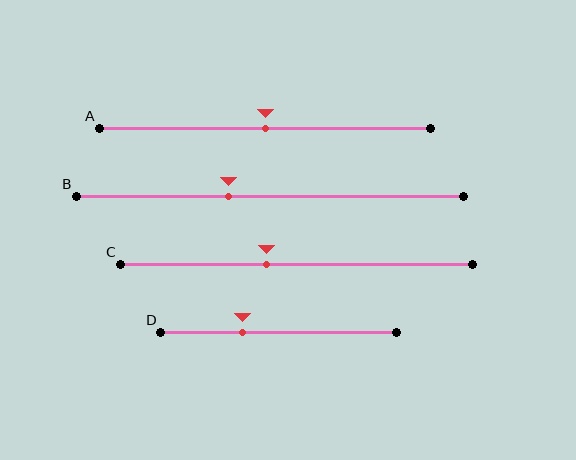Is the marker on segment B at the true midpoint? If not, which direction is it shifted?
No, the marker on segment B is shifted to the left by about 11% of the segment length.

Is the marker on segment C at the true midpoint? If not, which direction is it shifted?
No, the marker on segment C is shifted to the left by about 9% of the segment length.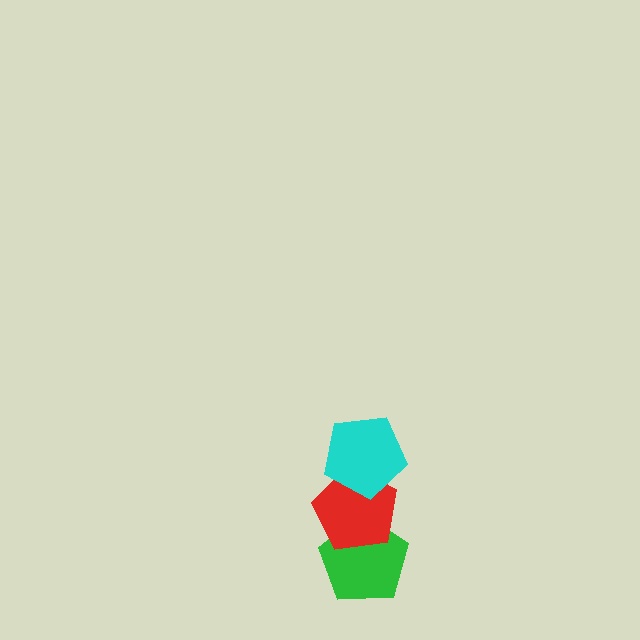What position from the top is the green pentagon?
The green pentagon is 3rd from the top.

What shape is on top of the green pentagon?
The red pentagon is on top of the green pentagon.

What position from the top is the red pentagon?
The red pentagon is 2nd from the top.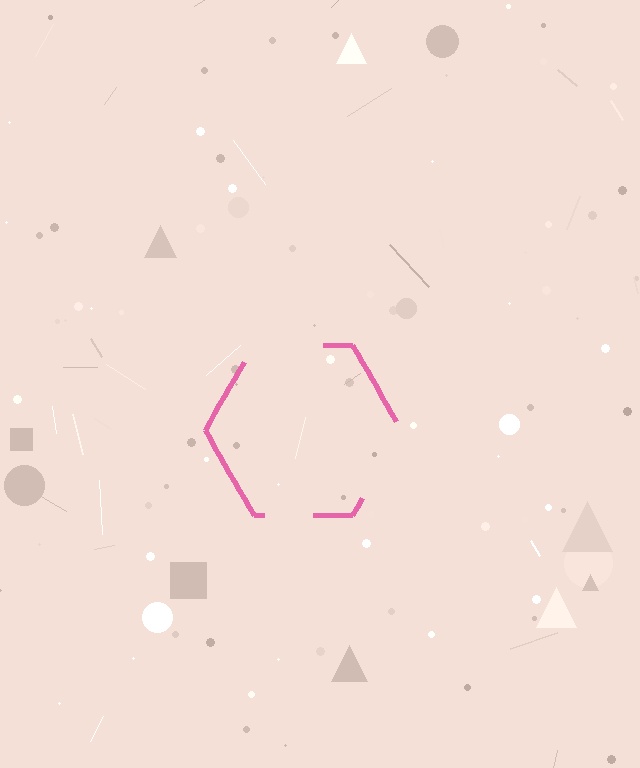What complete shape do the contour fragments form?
The contour fragments form a hexagon.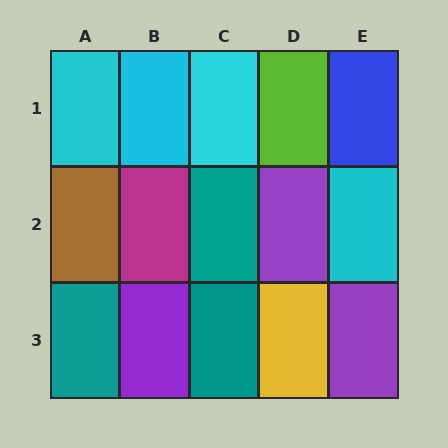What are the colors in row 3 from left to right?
Teal, purple, teal, yellow, purple.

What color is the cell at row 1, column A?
Cyan.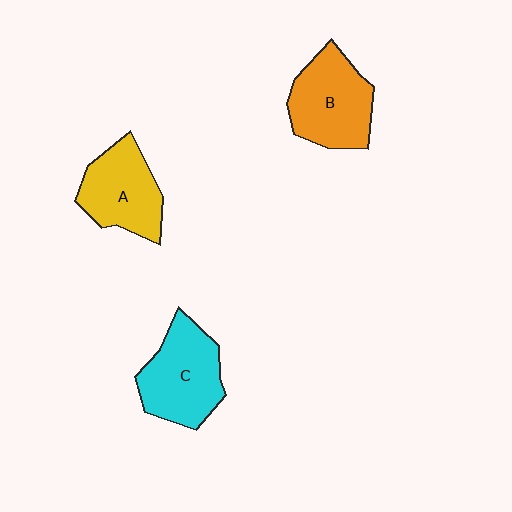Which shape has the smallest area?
Shape A (yellow).